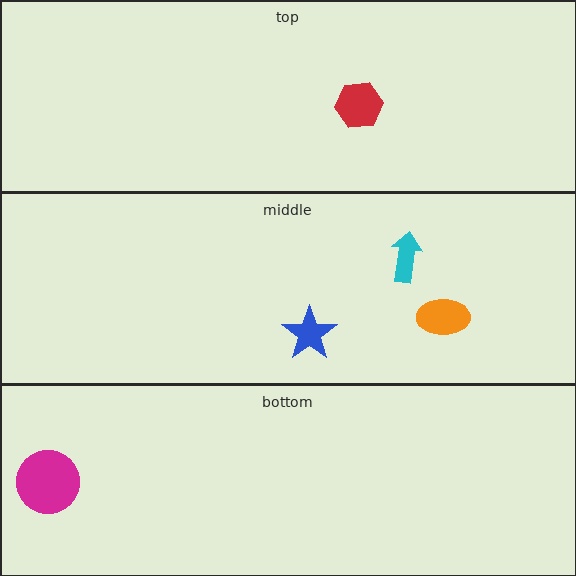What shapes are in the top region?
The red hexagon.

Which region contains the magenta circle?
The bottom region.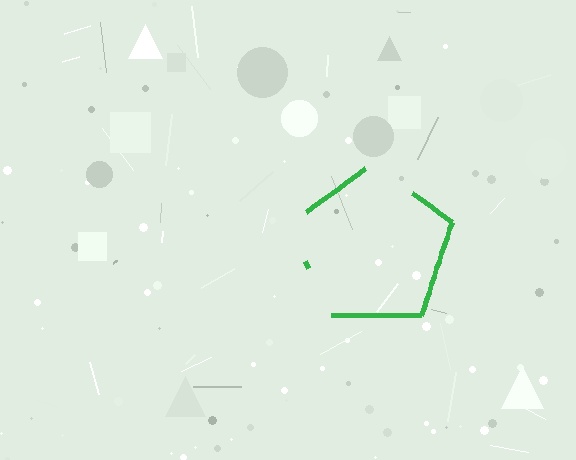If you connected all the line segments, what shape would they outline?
They would outline a pentagon.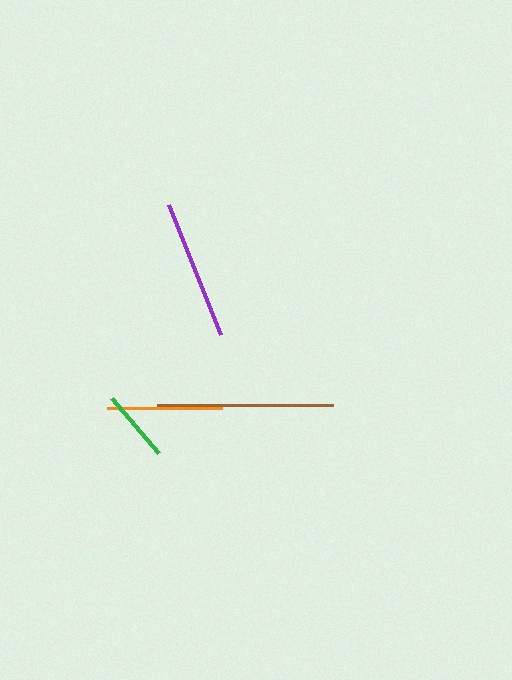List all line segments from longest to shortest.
From longest to shortest: brown, purple, orange, green.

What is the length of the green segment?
The green segment is approximately 73 pixels long.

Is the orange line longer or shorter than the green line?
The orange line is longer than the green line.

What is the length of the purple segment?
The purple segment is approximately 140 pixels long.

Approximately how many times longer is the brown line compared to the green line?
The brown line is approximately 2.4 times the length of the green line.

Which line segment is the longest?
The brown line is the longest at approximately 176 pixels.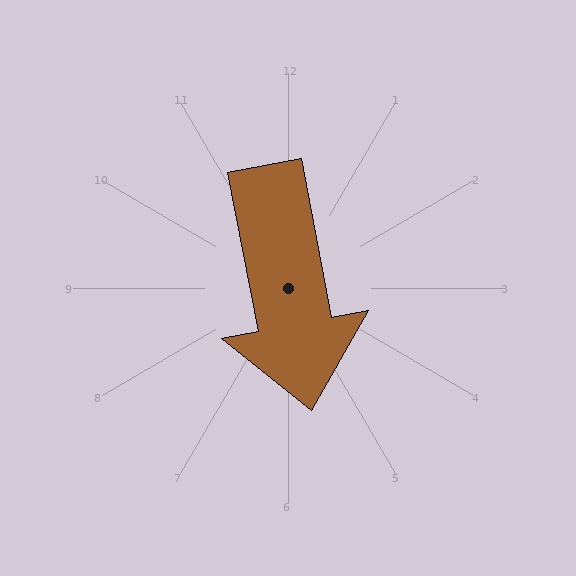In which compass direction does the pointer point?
South.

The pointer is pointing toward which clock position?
Roughly 6 o'clock.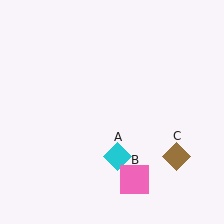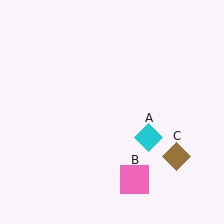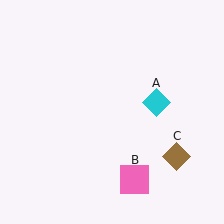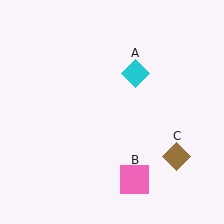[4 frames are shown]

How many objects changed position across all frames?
1 object changed position: cyan diamond (object A).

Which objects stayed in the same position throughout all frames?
Pink square (object B) and brown diamond (object C) remained stationary.